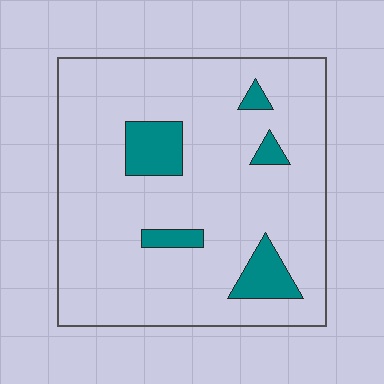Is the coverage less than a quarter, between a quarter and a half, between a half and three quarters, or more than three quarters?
Less than a quarter.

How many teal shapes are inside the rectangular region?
5.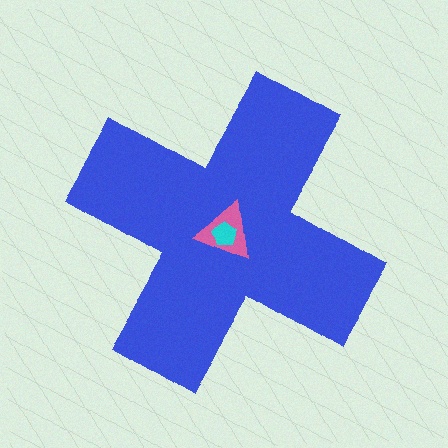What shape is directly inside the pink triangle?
The cyan pentagon.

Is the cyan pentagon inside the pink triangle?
Yes.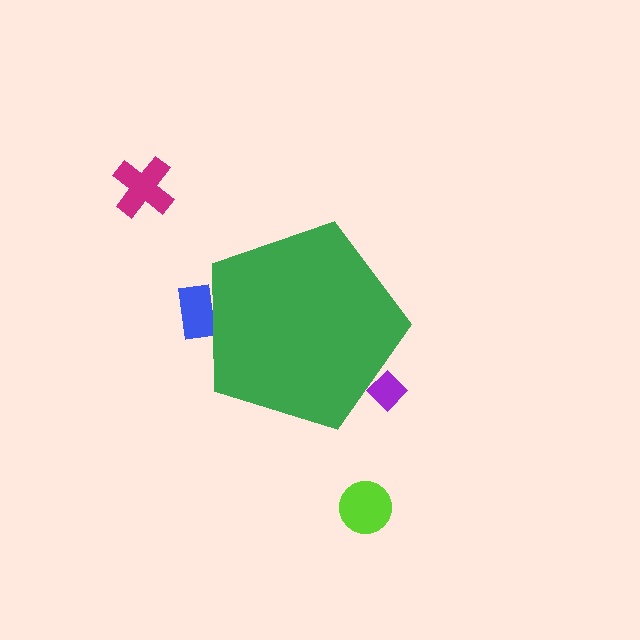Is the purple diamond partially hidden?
Yes, the purple diamond is partially hidden behind the green pentagon.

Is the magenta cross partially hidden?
No, the magenta cross is fully visible.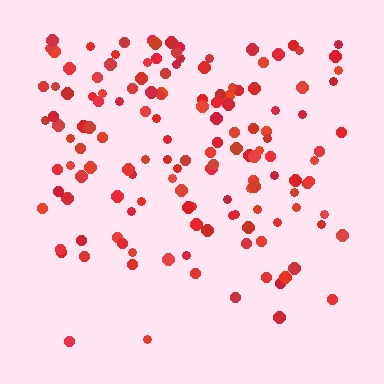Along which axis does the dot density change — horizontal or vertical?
Vertical.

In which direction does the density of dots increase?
From bottom to top, with the top side densest.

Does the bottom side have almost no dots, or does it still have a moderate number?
Still a moderate number, just noticeably fewer than the top.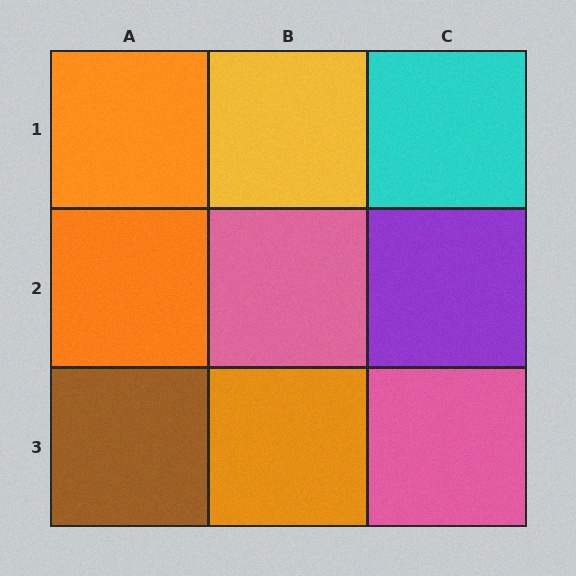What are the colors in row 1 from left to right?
Orange, yellow, cyan.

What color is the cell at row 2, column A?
Orange.